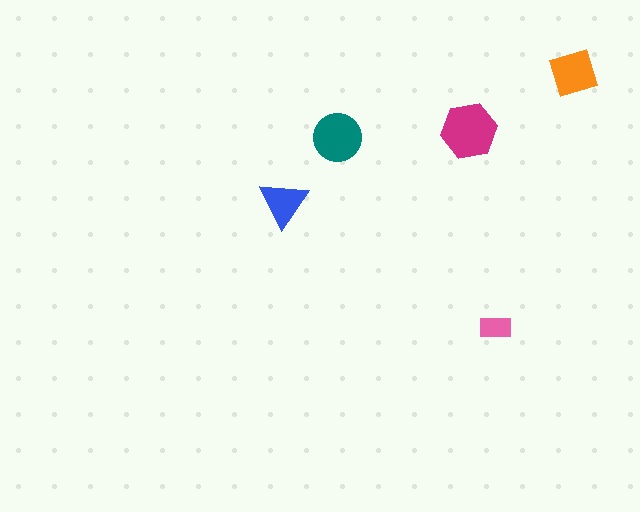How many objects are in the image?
There are 5 objects in the image.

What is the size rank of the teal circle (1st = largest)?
2nd.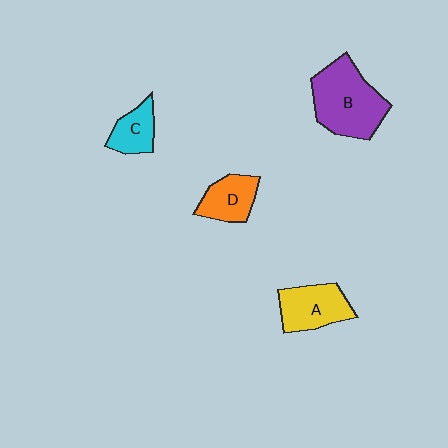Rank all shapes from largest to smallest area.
From largest to smallest: B (purple), A (yellow), D (orange), C (cyan).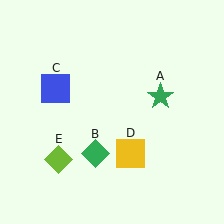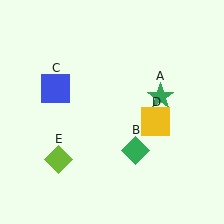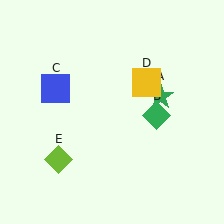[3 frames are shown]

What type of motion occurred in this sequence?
The green diamond (object B), yellow square (object D) rotated counterclockwise around the center of the scene.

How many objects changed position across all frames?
2 objects changed position: green diamond (object B), yellow square (object D).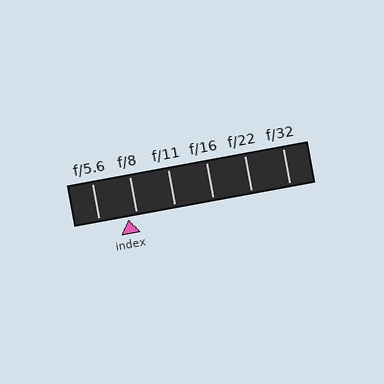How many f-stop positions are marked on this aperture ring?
There are 6 f-stop positions marked.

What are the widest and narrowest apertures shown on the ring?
The widest aperture shown is f/5.6 and the narrowest is f/32.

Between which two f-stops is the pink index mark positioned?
The index mark is between f/5.6 and f/8.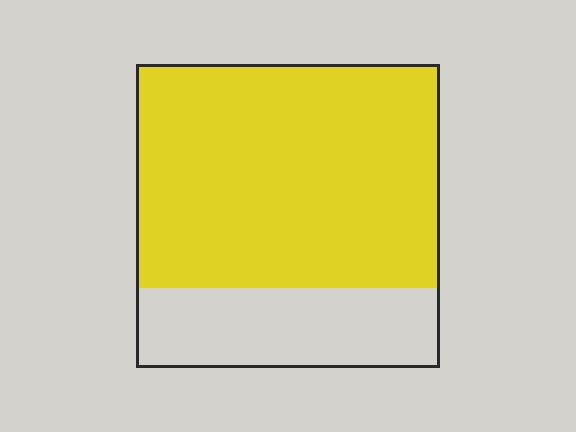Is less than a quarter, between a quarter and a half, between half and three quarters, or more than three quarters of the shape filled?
Between half and three quarters.